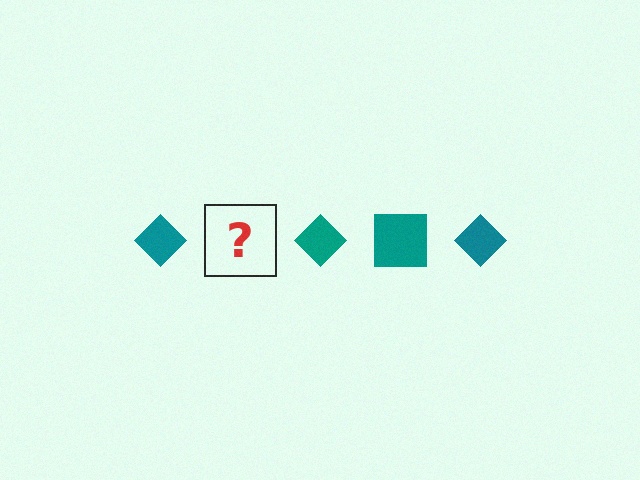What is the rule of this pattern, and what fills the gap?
The rule is that the pattern cycles through diamond, square shapes in teal. The gap should be filled with a teal square.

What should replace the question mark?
The question mark should be replaced with a teal square.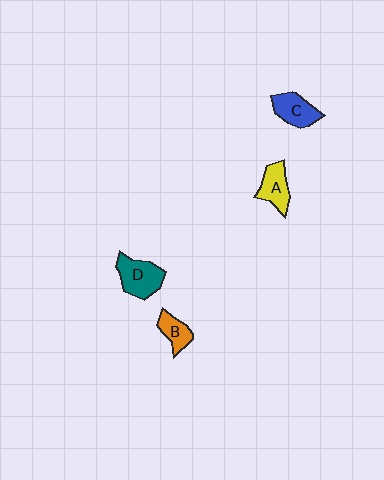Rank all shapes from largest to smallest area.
From largest to smallest: D (teal), C (blue), A (yellow), B (orange).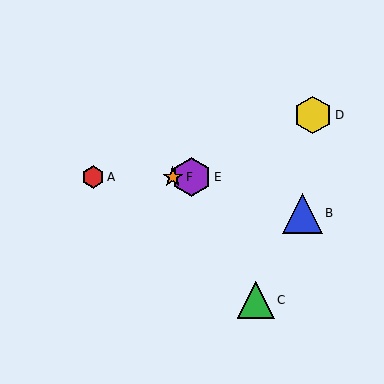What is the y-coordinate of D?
Object D is at y≈115.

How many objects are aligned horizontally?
3 objects (A, E, F) are aligned horizontally.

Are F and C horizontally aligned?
No, F is at y≈177 and C is at y≈300.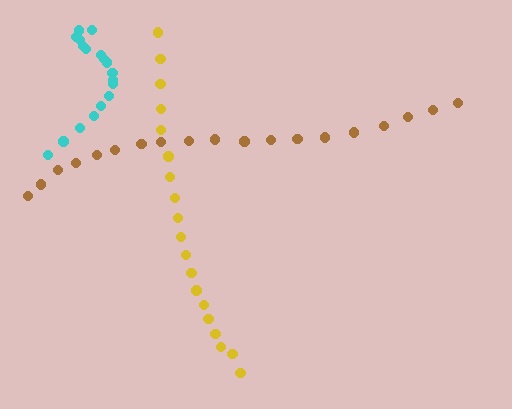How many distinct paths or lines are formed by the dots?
There are 3 distinct paths.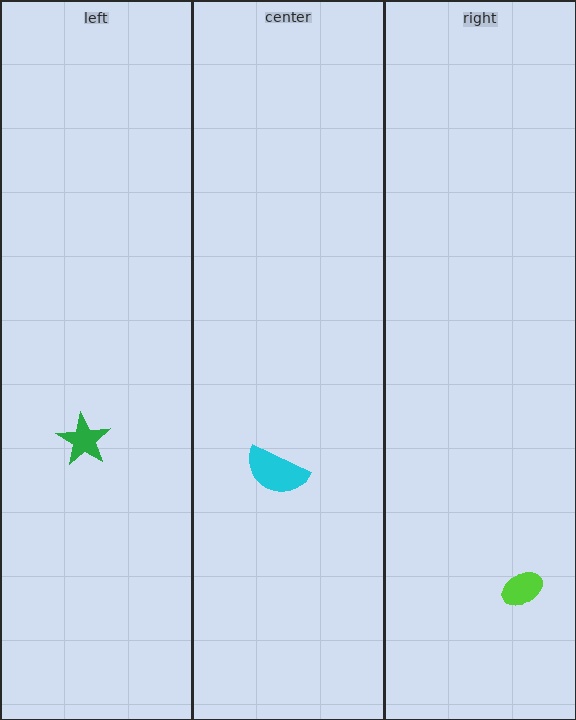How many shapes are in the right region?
1.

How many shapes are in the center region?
1.